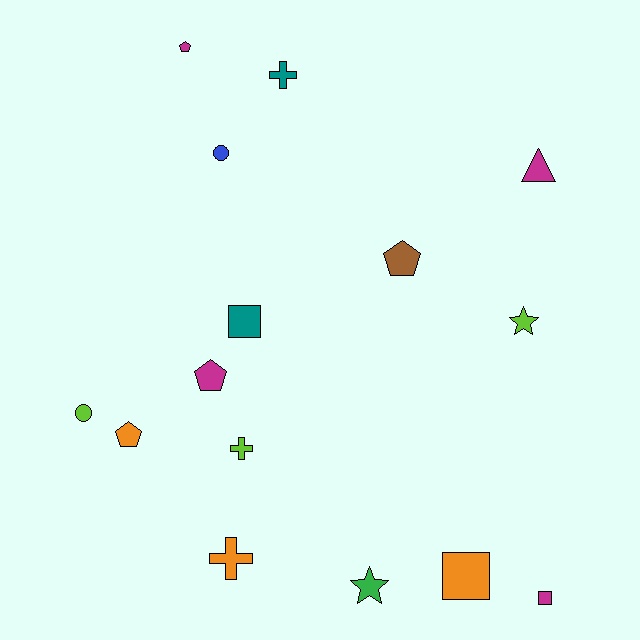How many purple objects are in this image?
There are no purple objects.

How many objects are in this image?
There are 15 objects.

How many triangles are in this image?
There is 1 triangle.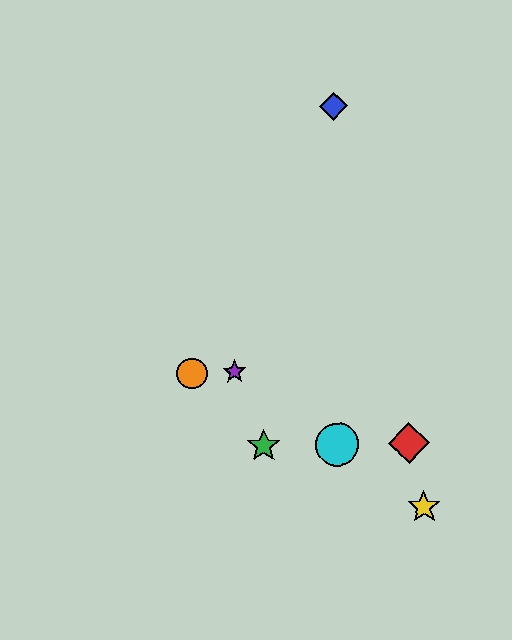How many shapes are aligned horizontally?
3 shapes (the red diamond, the green star, the cyan circle) are aligned horizontally.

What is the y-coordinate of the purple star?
The purple star is at y≈372.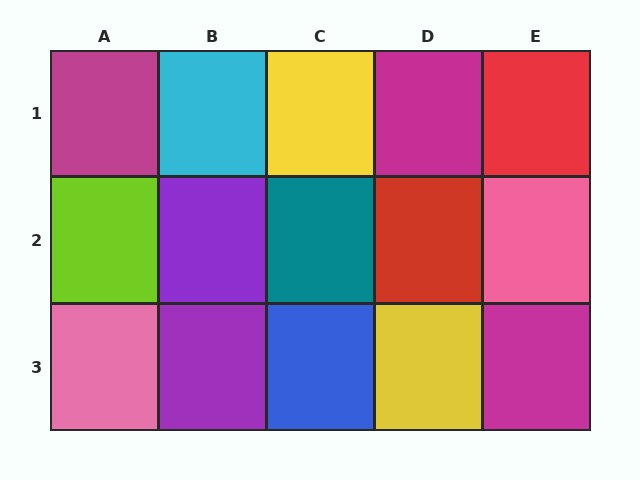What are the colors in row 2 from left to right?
Lime, purple, teal, red, pink.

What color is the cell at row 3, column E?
Magenta.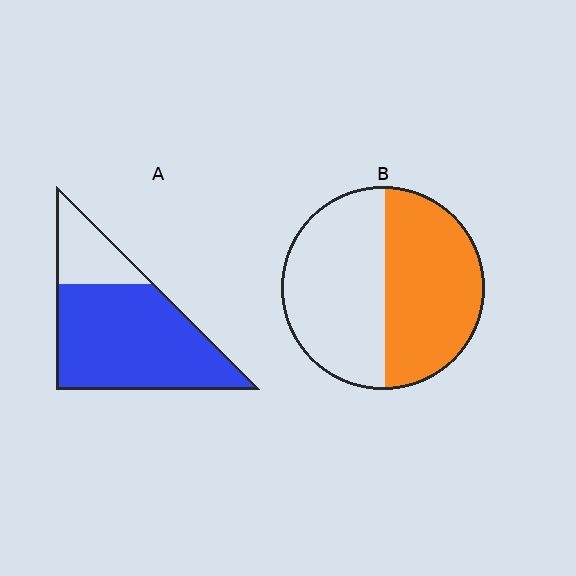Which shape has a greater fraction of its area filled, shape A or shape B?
Shape A.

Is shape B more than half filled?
Roughly half.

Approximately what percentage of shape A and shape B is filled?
A is approximately 75% and B is approximately 50%.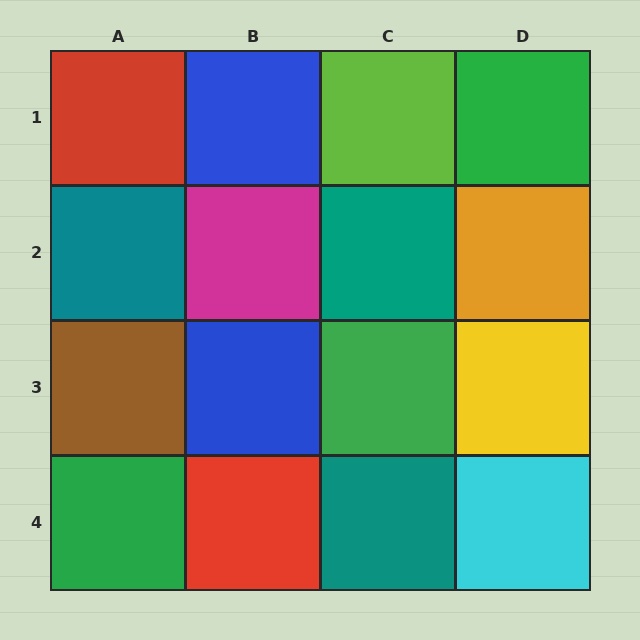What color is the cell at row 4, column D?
Cyan.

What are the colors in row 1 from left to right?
Red, blue, lime, green.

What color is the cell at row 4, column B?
Red.